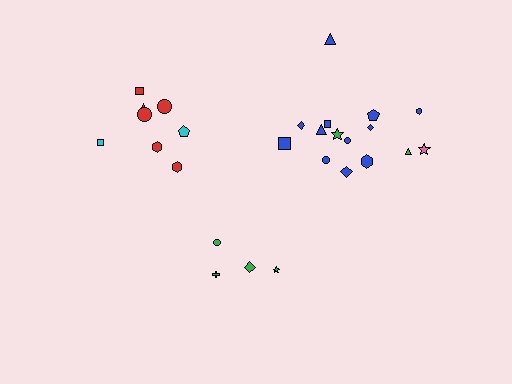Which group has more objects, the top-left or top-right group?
The top-right group.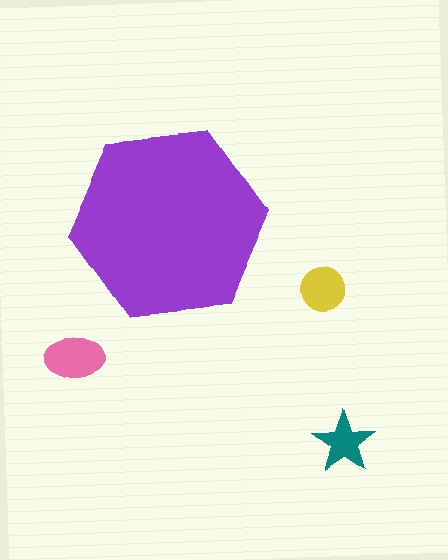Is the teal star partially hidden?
No, the teal star is fully visible.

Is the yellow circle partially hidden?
No, the yellow circle is fully visible.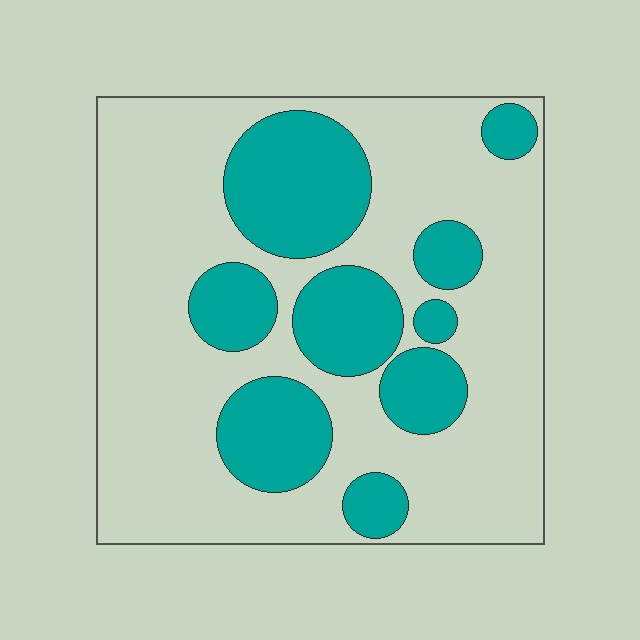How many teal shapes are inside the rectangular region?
9.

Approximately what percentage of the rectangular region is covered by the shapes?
Approximately 30%.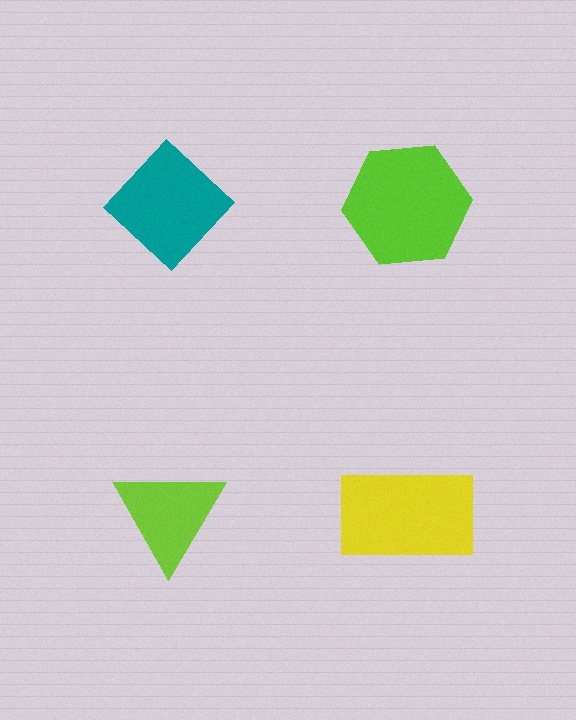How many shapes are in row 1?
2 shapes.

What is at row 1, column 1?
A teal diamond.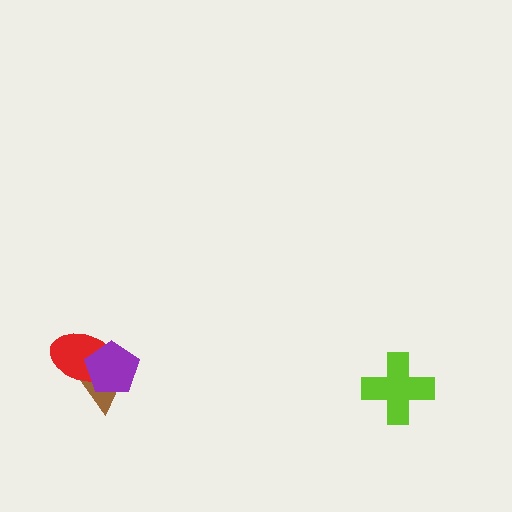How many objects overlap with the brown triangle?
2 objects overlap with the brown triangle.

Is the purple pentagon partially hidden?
No, no other shape covers it.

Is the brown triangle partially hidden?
Yes, it is partially covered by another shape.